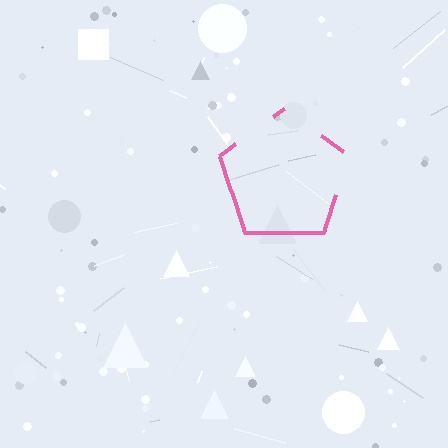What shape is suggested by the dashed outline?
The dashed outline suggests a pentagon.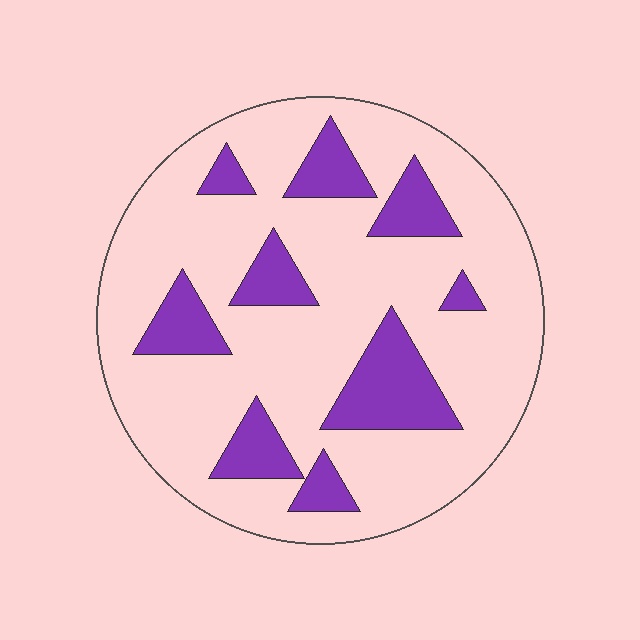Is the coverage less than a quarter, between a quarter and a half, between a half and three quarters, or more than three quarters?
Less than a quarter.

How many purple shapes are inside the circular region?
9.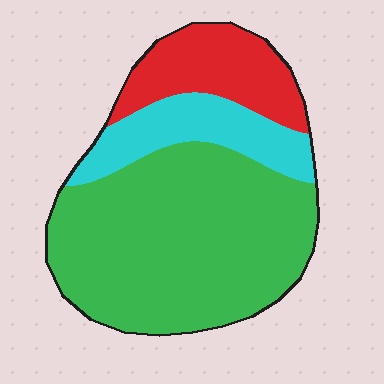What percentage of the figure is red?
Red takes up about one fifth (1/5) of the figure.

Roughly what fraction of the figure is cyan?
Cyan takes up between a sixth and a third of the figure.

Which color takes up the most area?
Green, at roughly 65%.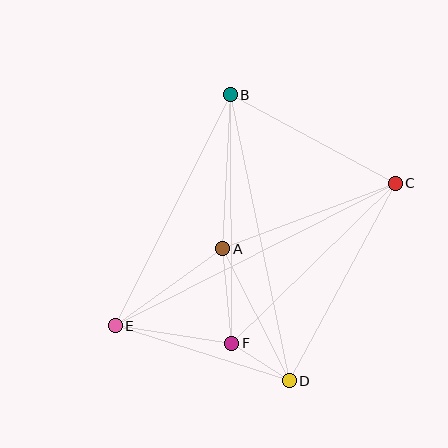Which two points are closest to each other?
Points D and F are closest to each other.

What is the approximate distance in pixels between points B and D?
The distance between B and D is approximately 292 pixels.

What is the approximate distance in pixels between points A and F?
The distance between A and F is approximately 95 pixels.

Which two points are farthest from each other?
Points C and E are farthest from each other.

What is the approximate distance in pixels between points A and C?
The distance between A and C is approximately 185 pixels.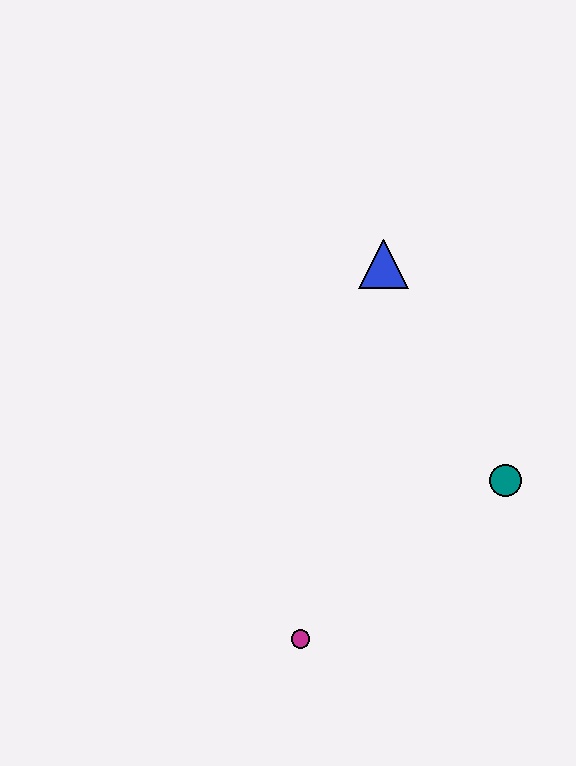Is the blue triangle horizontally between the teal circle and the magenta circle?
Yes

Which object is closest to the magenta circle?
The teal circle is closest to the magenta circle.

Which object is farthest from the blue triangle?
The magenta circle is farthest from the blue triangle.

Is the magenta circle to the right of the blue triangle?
No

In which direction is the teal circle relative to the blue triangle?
The teal circle is below the blue triangle.